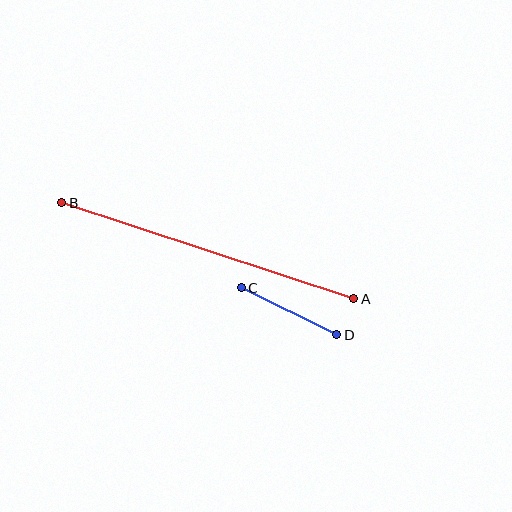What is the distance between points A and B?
The distance is approximately 308 pixels.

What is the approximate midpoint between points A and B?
The midpoint is at approximately (208, 251) pixels.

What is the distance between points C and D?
The distance is approximately 106 pixels.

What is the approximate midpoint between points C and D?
The midpoint is at approximately (289, 311) pixels.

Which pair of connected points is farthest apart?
Points A and B are farthest apart.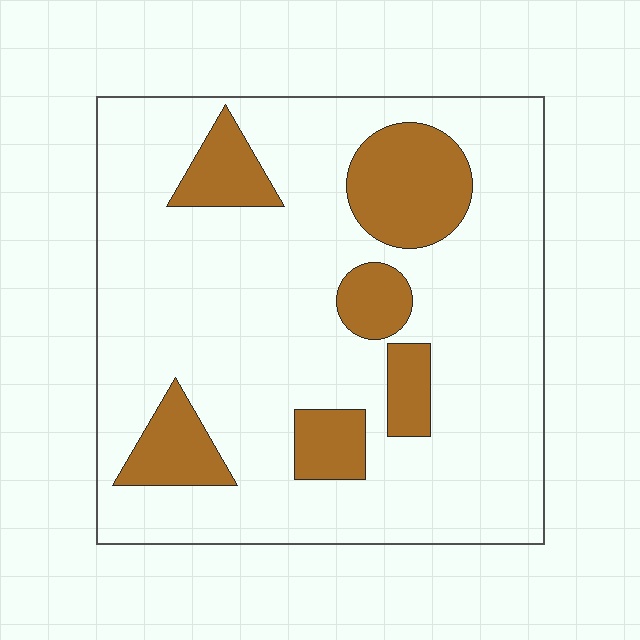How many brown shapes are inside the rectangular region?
6.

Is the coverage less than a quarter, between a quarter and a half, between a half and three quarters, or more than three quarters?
Less than a quarter.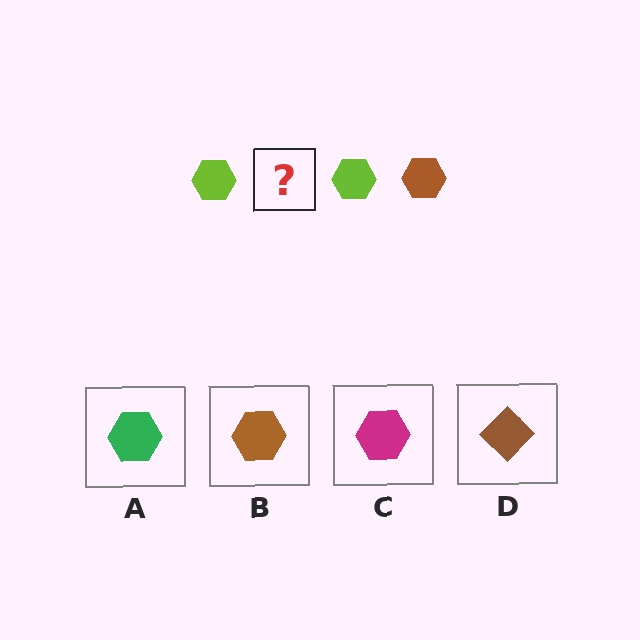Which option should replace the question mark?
Option B.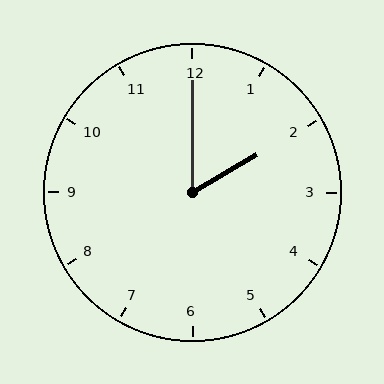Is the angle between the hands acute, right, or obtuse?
It is acute.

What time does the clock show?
2:00.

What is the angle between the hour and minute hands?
Approximately 60 degrees.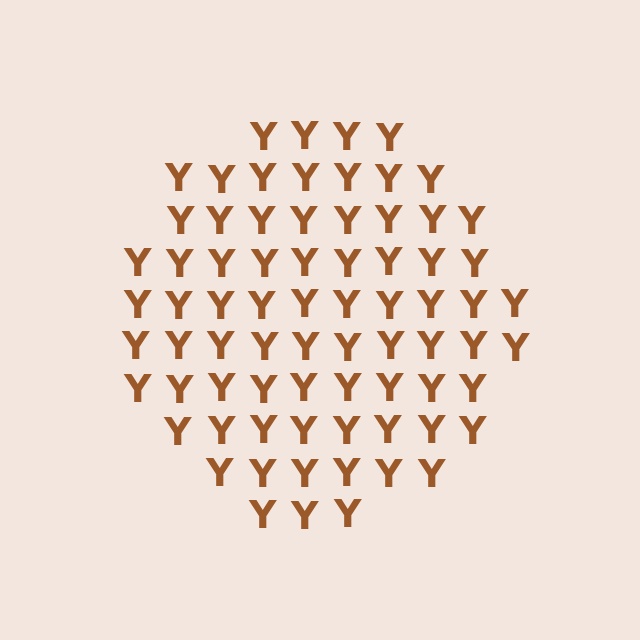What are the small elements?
The small elements are letter Y's.